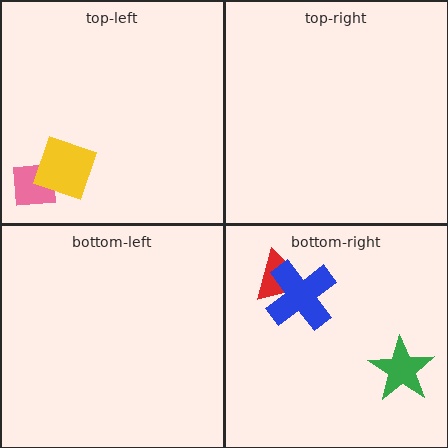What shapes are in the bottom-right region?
The green star, the red triangle, the blue cross.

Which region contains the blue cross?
The bottom-right region.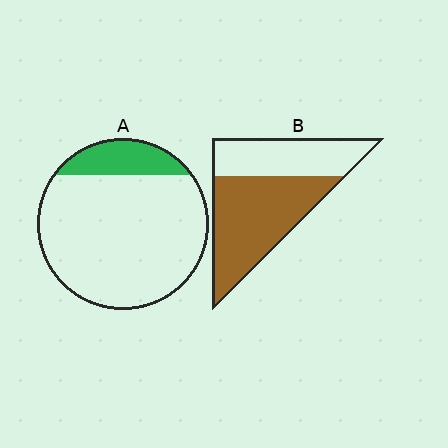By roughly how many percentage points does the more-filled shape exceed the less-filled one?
By roughly 45 percentage points (B over A).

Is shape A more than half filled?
No.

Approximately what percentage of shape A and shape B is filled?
A is approximately 15% and B is approximately 60%.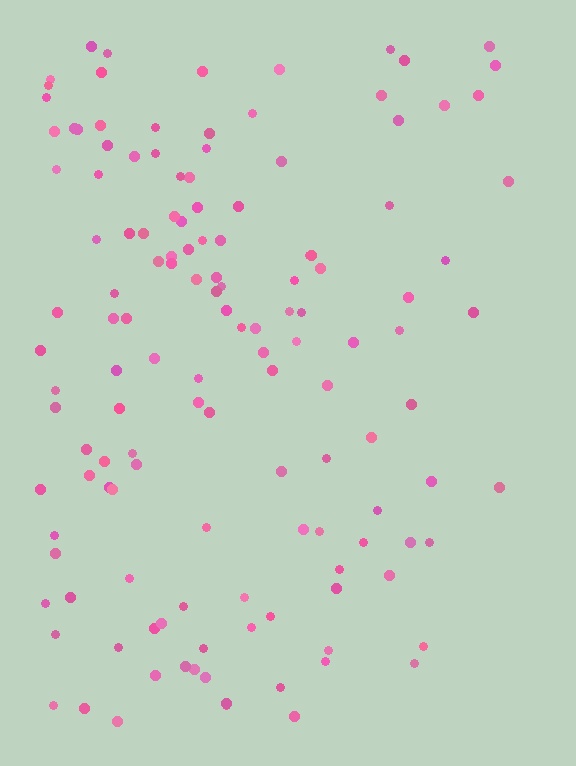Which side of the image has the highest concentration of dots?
The left.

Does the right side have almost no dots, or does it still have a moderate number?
Still a moderate number, just noticeably fewer than the left.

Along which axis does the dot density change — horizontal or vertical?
Horizontal.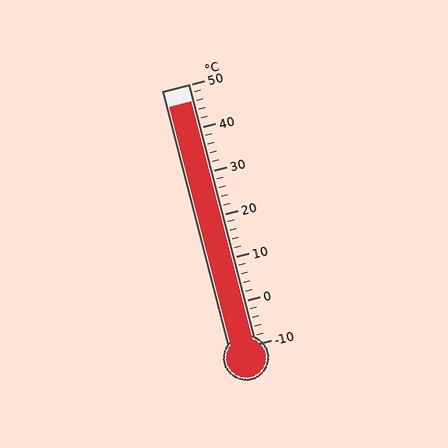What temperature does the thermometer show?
The thermometer shows approximately 46°C.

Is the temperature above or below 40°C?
The temperature is above 40°C.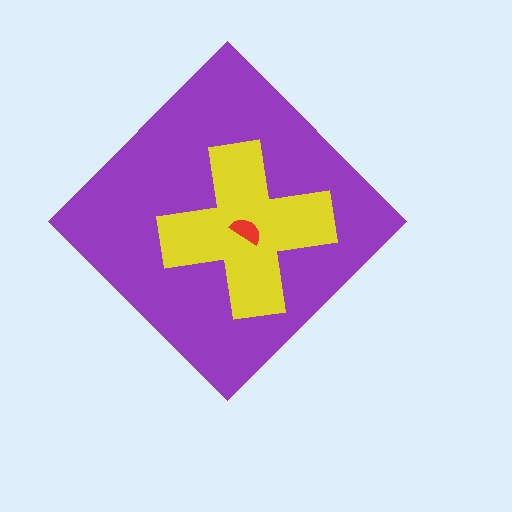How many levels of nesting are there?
3.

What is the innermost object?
The red semicircle.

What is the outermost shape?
The purple diamond.